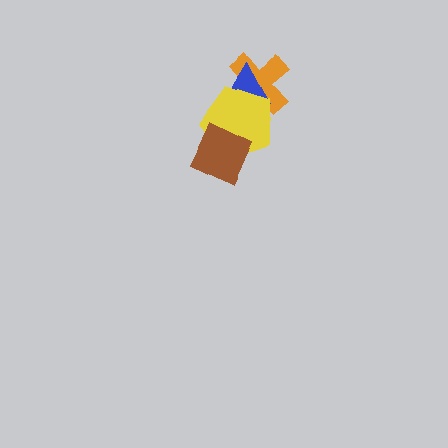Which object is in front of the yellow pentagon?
The brown diamond is in front of the yellow pentagon.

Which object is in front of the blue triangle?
The yellow pentagon is in front of the blue triangle.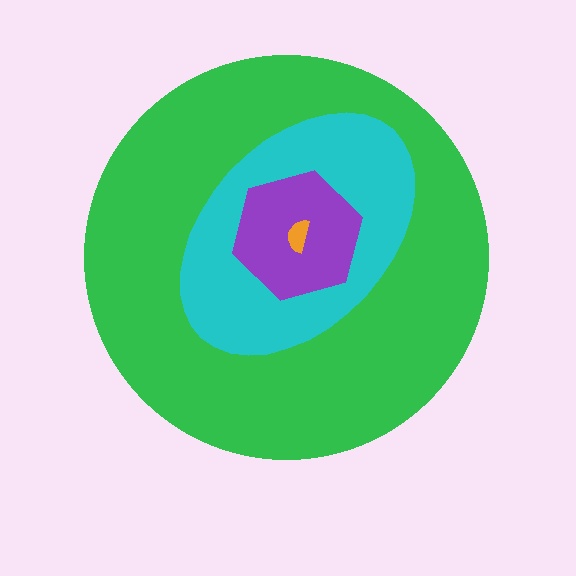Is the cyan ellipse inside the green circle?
Yes.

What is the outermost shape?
The green circle.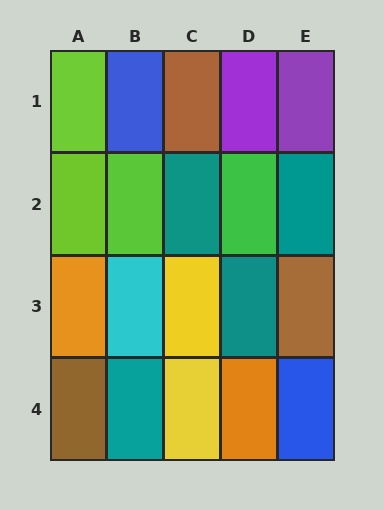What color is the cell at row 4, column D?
Orange.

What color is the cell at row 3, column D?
Teal.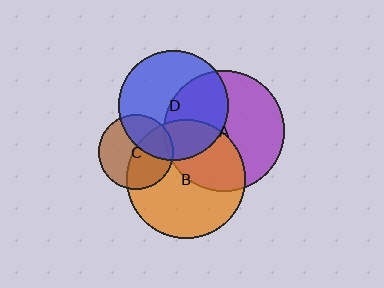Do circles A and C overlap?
Yes.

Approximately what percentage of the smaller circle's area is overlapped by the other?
Approximately 5%.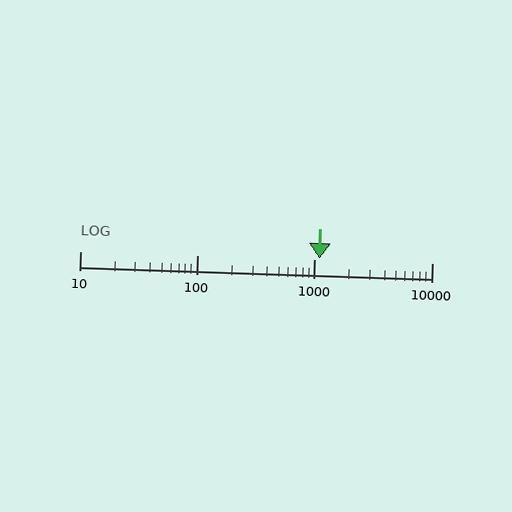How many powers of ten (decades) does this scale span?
The scale spans 3 decades, from 10 to 10000.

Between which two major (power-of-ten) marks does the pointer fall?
The pointer is between 1000 and 10000.